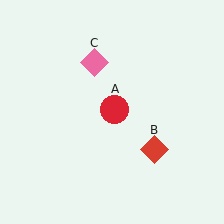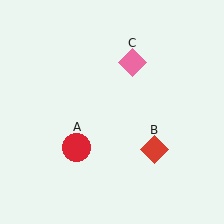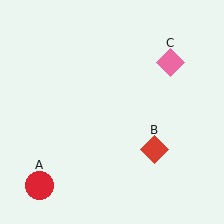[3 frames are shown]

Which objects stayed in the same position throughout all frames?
Red diamond (object B) remained stationary.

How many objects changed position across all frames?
2 objects changed position: red circle (object A), pink diamond (object C).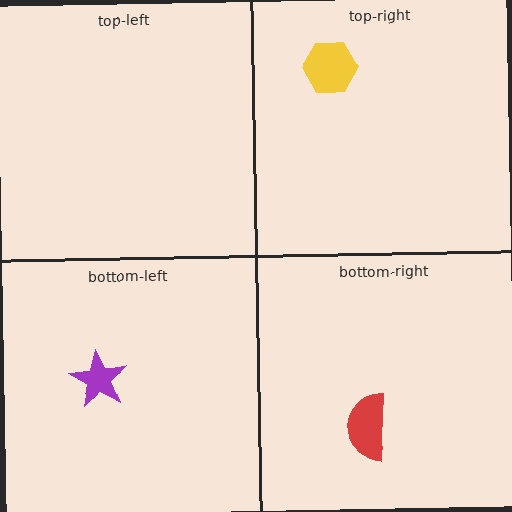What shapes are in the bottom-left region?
The purple star.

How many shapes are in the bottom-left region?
1.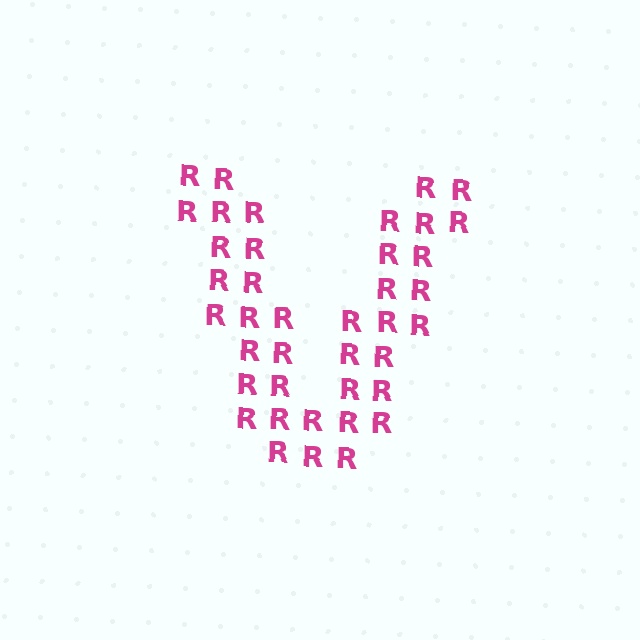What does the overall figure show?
The overall figure shows the letter V.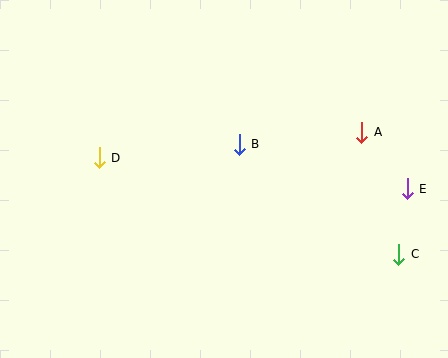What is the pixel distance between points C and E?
The distance between C and E is 66 pixels.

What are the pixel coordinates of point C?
Point C is at (399, 254).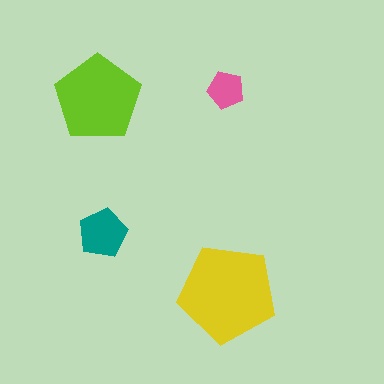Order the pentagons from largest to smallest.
the yellow one, the lime one, the teal one, the pink one.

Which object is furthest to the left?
The lime pentagon is leftmost.